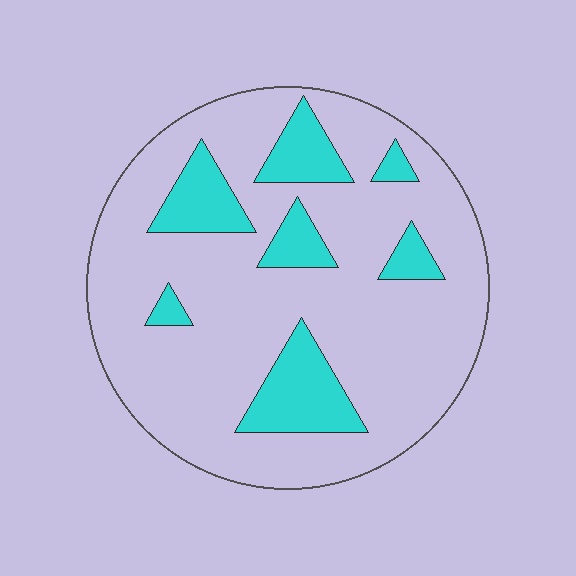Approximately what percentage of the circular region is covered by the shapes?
Approximately 20%.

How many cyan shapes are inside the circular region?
7.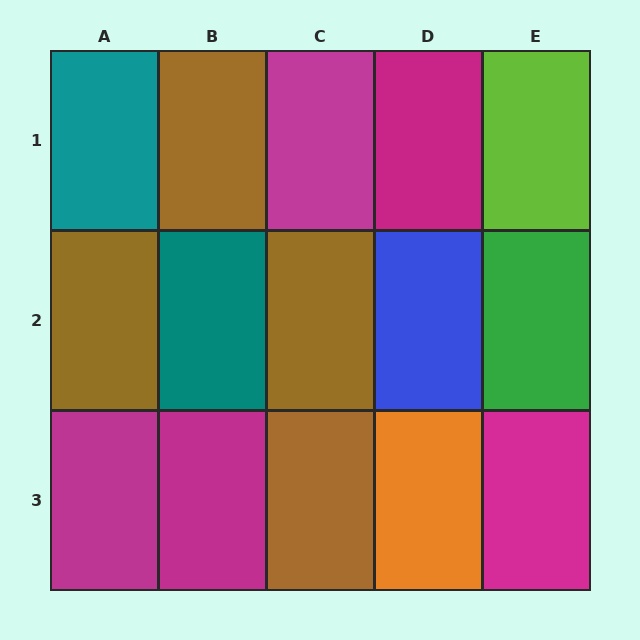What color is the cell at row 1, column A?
Teal.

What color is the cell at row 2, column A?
Brown.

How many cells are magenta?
5 cells are magenta.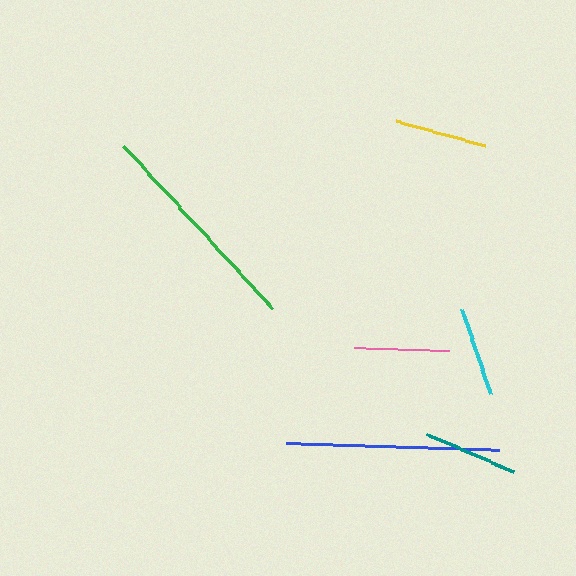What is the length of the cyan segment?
The cyan segment is approximately 90 pixels long.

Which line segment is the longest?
The green line is the longest at approximately 221 pixels.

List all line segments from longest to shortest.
From longest to shortest: green, blue, teal, pink, yellow, cyan.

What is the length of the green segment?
The green segment is approximately 221 pixels long.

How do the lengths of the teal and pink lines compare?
The teal and pink lines are approximately the same length.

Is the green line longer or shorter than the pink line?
The green line is longer than the pink line.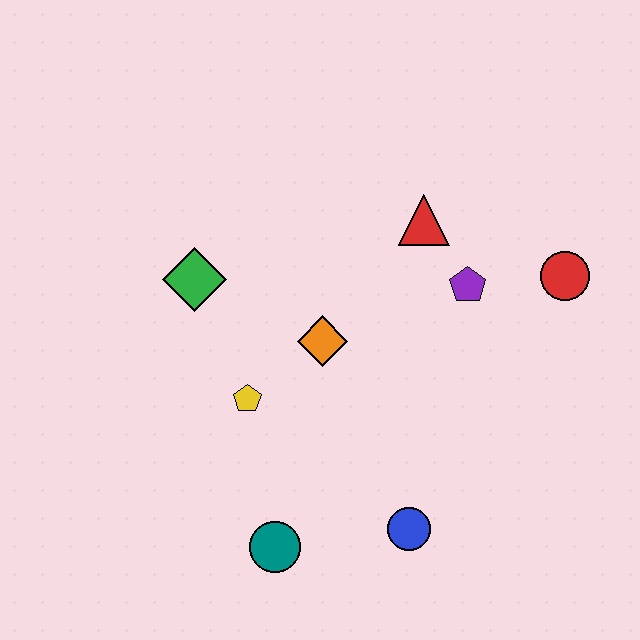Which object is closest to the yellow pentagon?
The orange diamond is closest to the yellow pentagon.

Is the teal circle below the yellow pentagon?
Yes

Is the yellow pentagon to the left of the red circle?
Yes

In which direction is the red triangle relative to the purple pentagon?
The red triangle is above the purple pentagon.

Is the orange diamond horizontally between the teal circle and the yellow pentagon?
No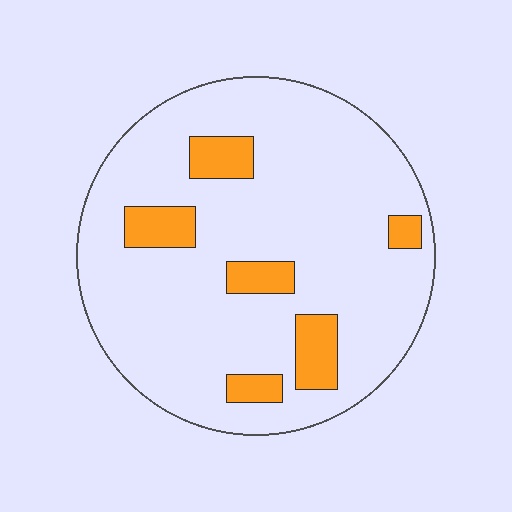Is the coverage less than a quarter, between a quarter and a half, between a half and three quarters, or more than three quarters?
Less than a quarter.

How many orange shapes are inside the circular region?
6.